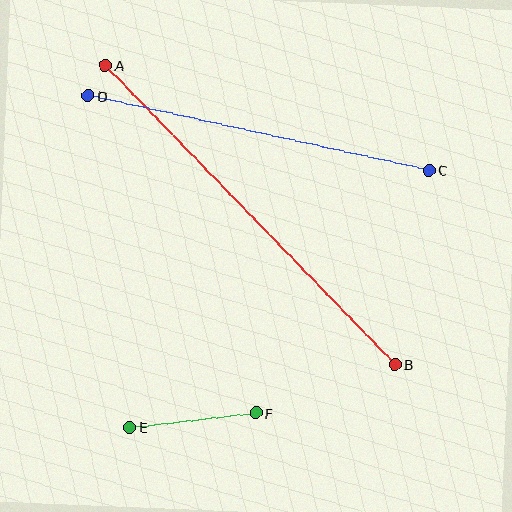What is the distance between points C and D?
The distance is approximately 349 pixels.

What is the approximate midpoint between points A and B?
The midpoint is at approximately (250, 215) pixels.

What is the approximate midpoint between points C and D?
The midpoint is at approximately (258, 133) pixels.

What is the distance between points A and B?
The distance is approximately 416 pixels.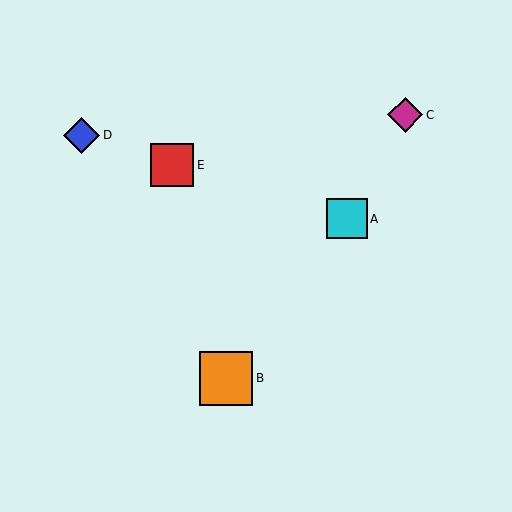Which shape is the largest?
The orange square (labeled B) is the largest.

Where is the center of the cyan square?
The center of the cyan square is at (347, 219).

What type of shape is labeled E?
Shape E is a red square.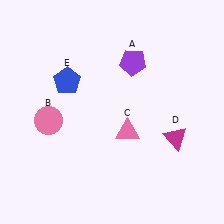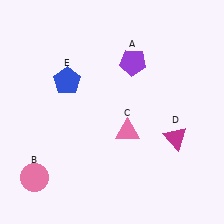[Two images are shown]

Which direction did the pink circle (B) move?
The pink circle (B) moved down.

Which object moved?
The pink circle (B) moved down.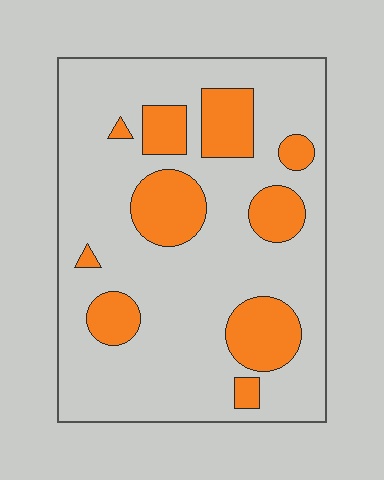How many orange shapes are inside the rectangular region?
10.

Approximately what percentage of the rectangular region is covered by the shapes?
Approximately 25%.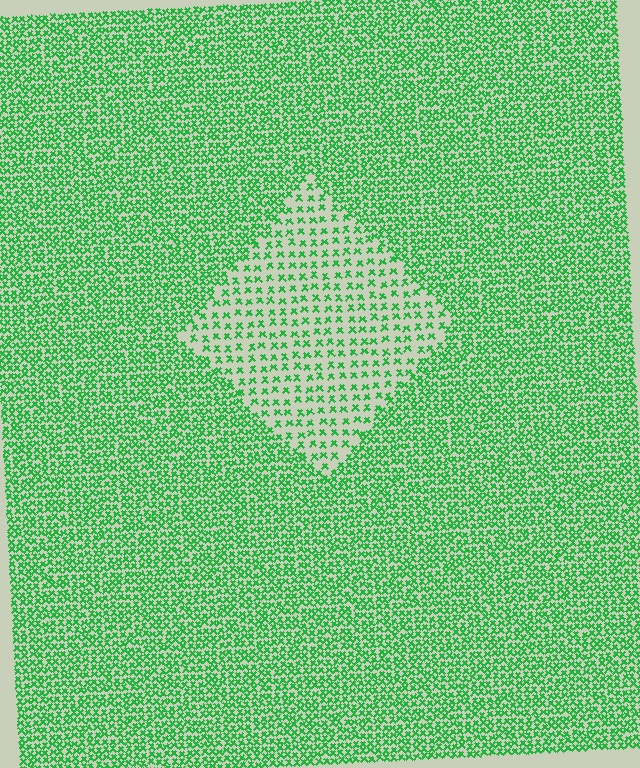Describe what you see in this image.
The image contains small green elements arranged at two different densities. A diamond-shaped region is visible where the elements are less densely packed than the surrounding area.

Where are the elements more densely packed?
The elements are more densely packed outside the diamond boundary.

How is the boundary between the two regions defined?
The boundary is defined by a change in element density (approximately 2.2x ratio). All elements are the same color, size, and shape.